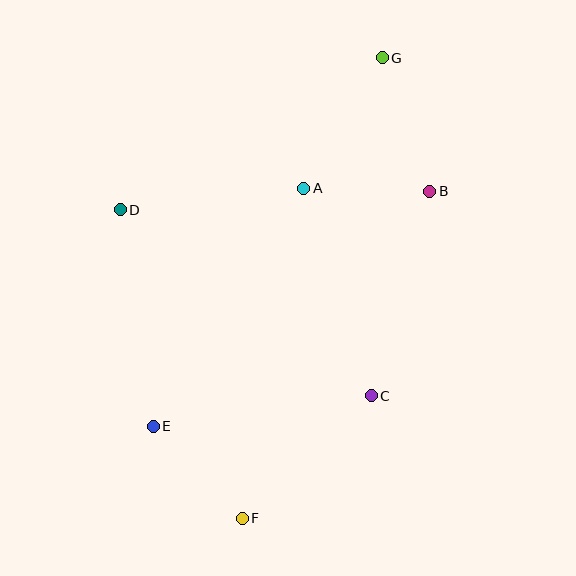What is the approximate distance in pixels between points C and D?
The distance between C and D is approximately 312 pixels.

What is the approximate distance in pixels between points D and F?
The distance between D and F is approximately 332 pixels.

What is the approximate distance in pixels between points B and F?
The distance between B and F is approximately 377 pixels.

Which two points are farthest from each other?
Points F and G are farthest from each other.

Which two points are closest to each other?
Points A and B are closest to each other.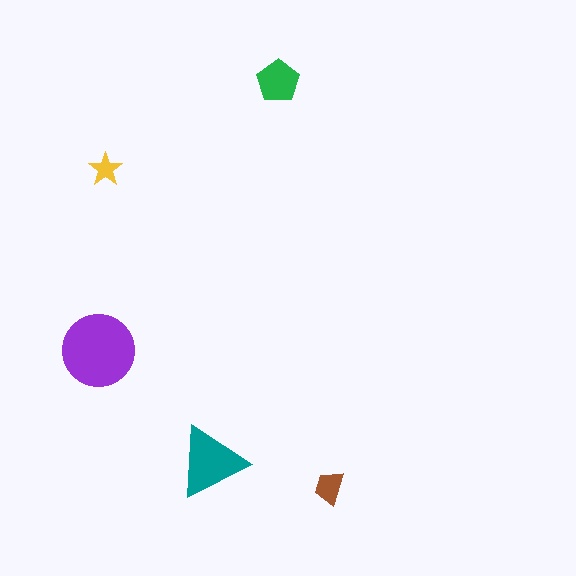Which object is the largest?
The purple circle.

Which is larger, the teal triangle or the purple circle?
The purple circle.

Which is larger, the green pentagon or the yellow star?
The green pentagon.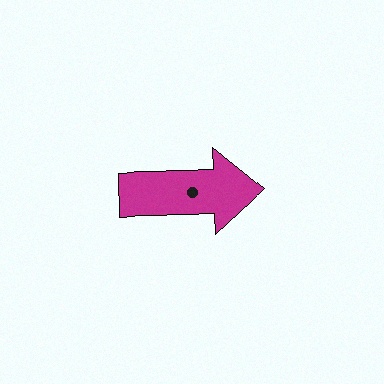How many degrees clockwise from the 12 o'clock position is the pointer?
Approximately 88 degrees.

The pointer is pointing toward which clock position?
Roughly 3 o'clock.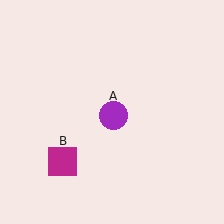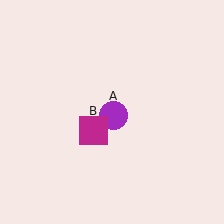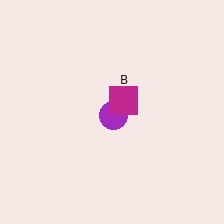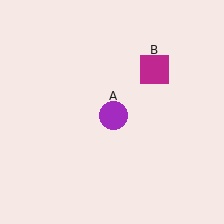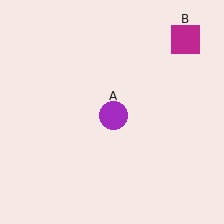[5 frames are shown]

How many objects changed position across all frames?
1 object changed position: magenta square (object B).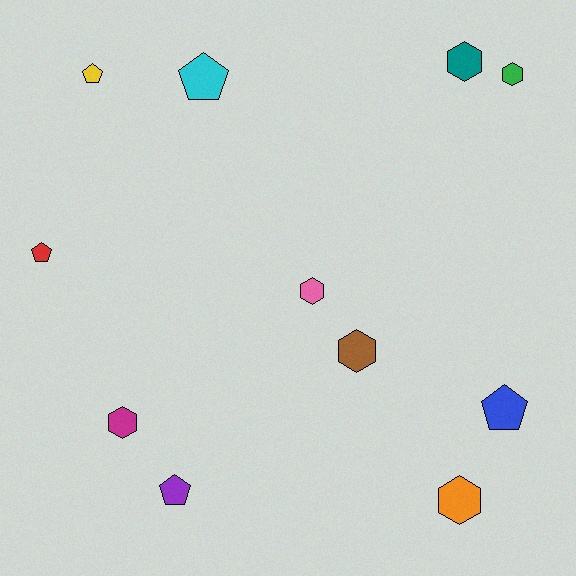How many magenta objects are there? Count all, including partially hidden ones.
There is 1 magenta object.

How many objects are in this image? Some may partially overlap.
There are 11 objects.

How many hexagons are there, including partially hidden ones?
There are 6 hexagons.